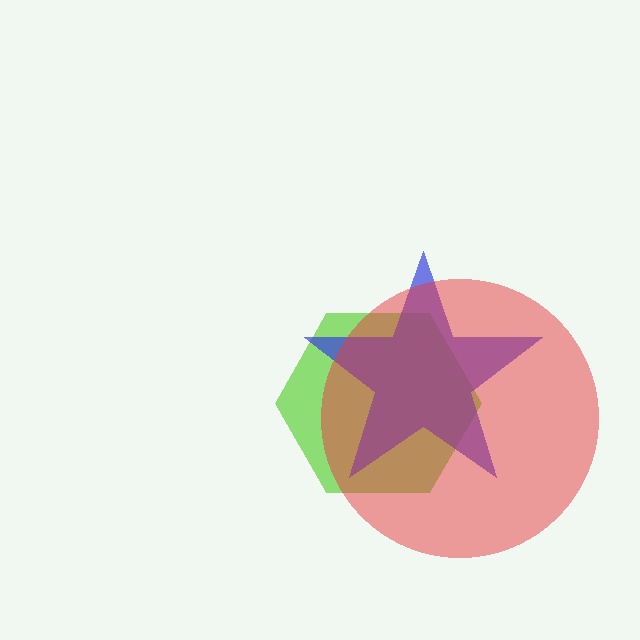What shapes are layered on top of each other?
The layered shapes are: a lime hexagon, a blue star, a red circle.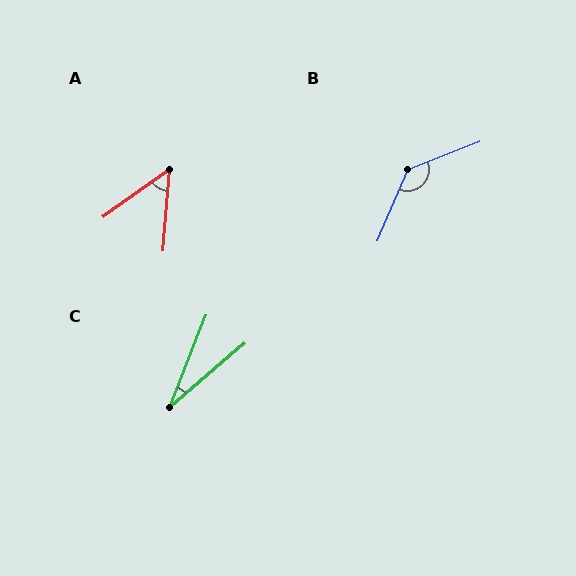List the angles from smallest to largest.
C (28°), A (50°), B (134°).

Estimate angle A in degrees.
Approximately 50 degrees.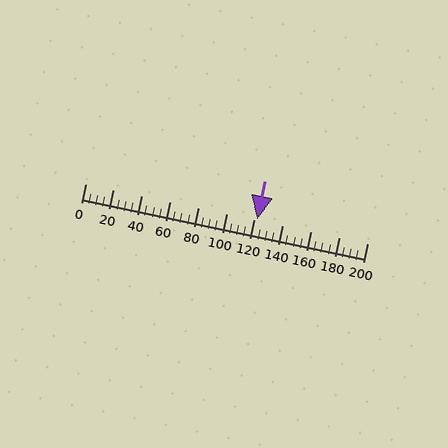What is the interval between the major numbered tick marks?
The major tick marks are spaced 20 units apart.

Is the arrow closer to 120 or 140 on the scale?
The arrow is closer to 120.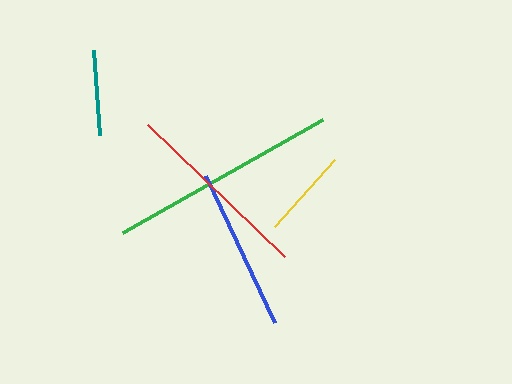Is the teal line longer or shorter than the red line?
The red line is longer than the teal line.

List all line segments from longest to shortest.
From longest to shortest: green, red, blue, yellow, teal.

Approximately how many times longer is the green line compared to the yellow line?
The green line is approximately 2.5 times the length of the yellow line.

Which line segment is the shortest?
The teal line is the shortest at approximately 85 pixels.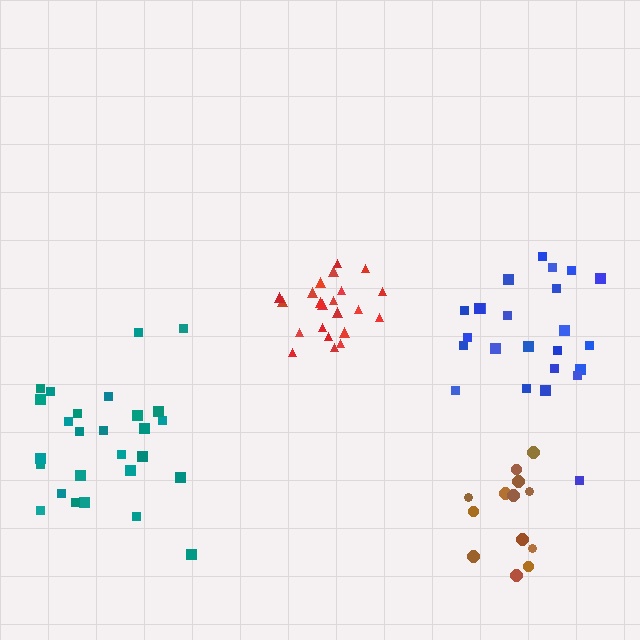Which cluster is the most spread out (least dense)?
Brown.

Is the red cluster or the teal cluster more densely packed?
Red.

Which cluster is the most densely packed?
Red.